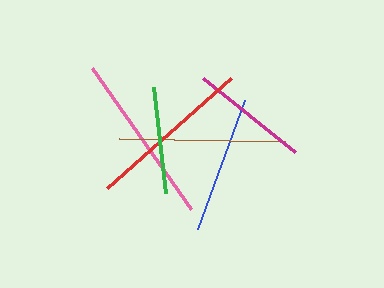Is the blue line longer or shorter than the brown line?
The brown line is longer than the blue line.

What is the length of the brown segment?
The brown segment is approximately 166 pixels long.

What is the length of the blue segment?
The blue segment is approximately 138 pixels long.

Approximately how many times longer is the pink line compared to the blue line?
The pink line is approximately 1.2 times the length of the blue line.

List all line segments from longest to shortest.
From longest to shortest: pink, red, brown, blue, magenta, green.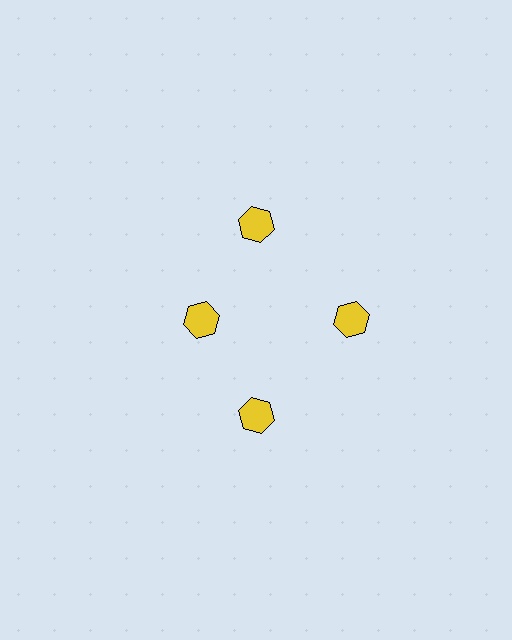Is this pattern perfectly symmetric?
No. The 4 yellow hexagons are arranged in a ring, but one element near the 9 o'clock position is pulled inward toward the center, breaking the 4-fold rotational symmetry.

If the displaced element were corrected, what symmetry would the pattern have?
It would have 4-fold rotational symmetry — the pattern would map onto itself every 90 degrees.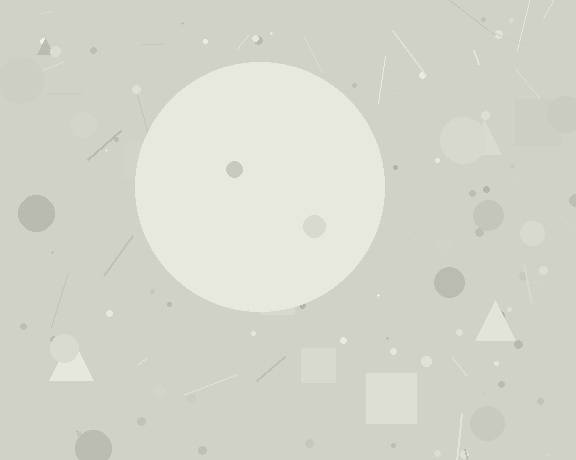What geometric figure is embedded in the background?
A circle is embedded in the background.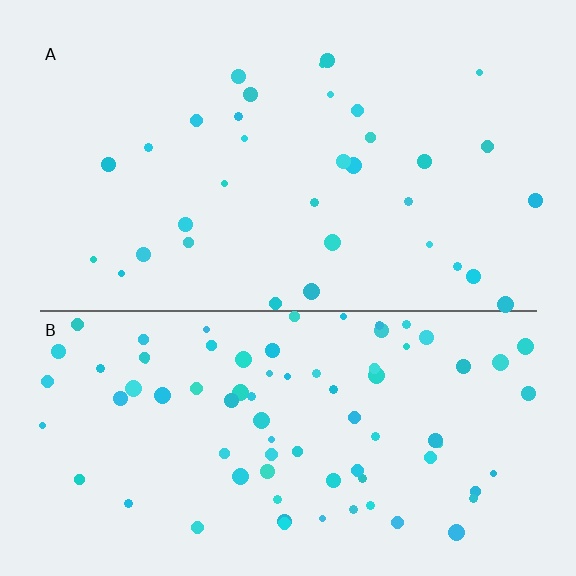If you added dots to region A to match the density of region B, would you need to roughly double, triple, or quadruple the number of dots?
Approximately double.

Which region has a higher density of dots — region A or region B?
B (the bottom).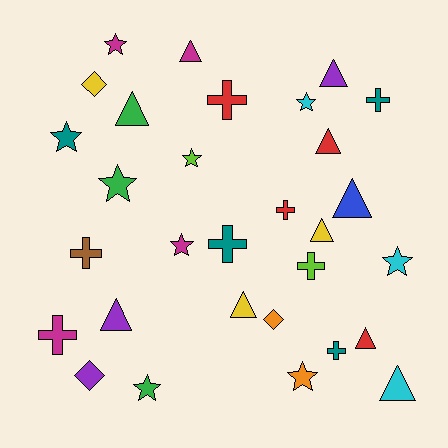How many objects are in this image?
There are 30 objects.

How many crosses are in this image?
There are 8 crosses.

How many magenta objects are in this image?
There are 4 magenta objects.